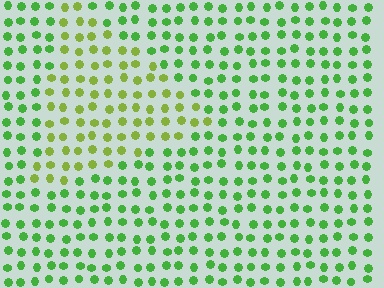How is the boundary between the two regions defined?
The boundary is defined purely by a slight shift in hue (about 35 degrees). Spacing, size, and orientation are identical on both sides.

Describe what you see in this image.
The image is filled with small green elements in a uniform arrangement. A triangle-shaped region is visible where the elements are tinted to a slightly different hue, forming a subtle color boundary.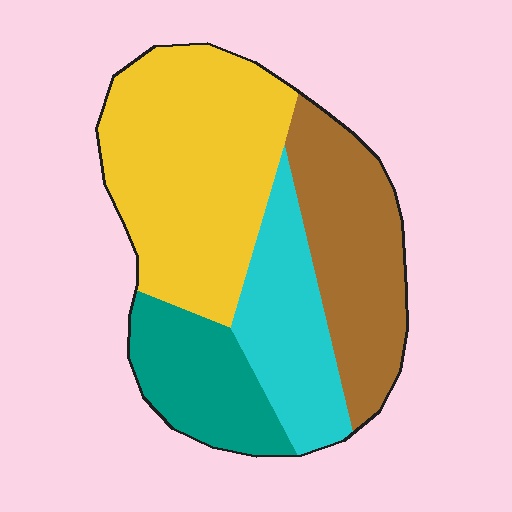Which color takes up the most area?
Yellow, at roughly 40%.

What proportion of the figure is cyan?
Cyan covers 19% of the figure.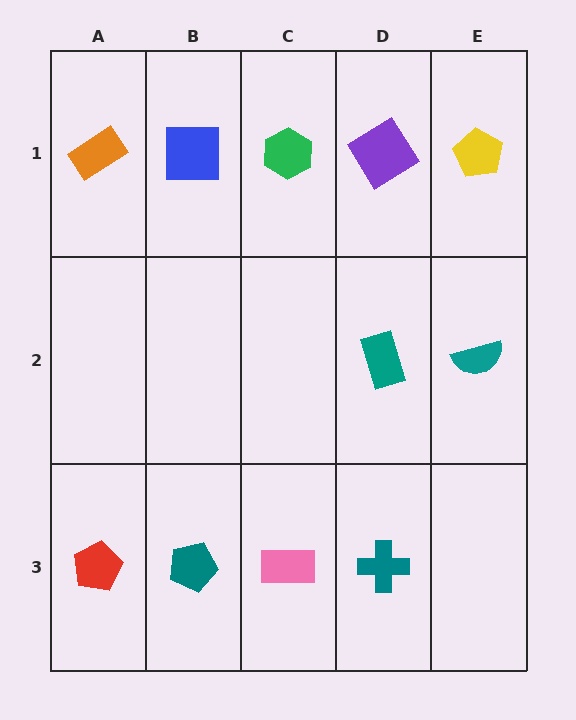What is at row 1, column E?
A yellow pentagon.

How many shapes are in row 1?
5 shapes.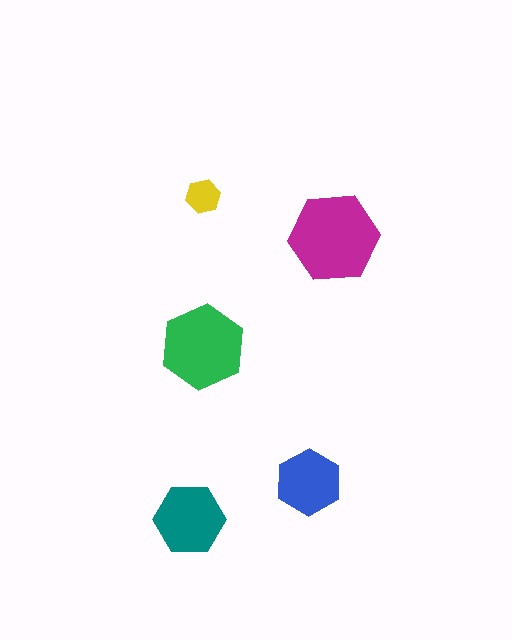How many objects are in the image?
There are 5 objects in the image.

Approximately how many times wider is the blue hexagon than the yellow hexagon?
About 2 times wider.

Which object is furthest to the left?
The teal hexagon is leftmost.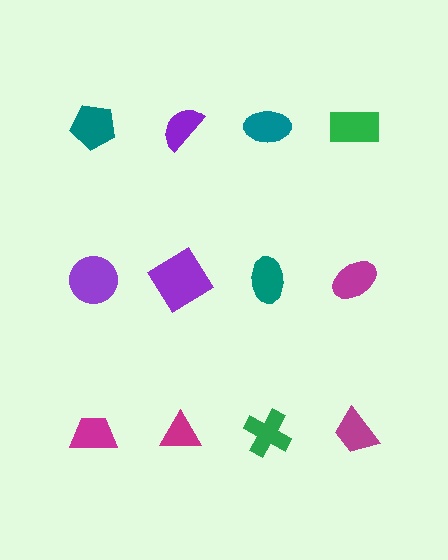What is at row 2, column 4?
A magenta ellipse.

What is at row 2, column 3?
A teal ellipse.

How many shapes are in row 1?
4 shapes.